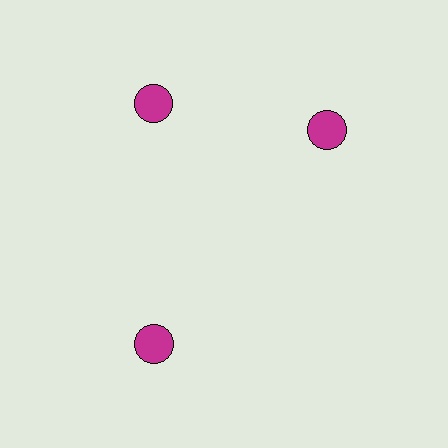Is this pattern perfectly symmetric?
No. The 3 magenta circles are arranged in a ring, but one element near the 3 o'clock position is rotated out of alignment along the ring, breaking the 3-fold rotational symmetry.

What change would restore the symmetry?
The symmetry would be restored by rotating it back into even spacing with its neighbors so that all 3 circles sit at equal angles and equal distance from the center.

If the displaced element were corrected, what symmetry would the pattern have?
It would have 3-fold rotational symmetry — the pattern would map onto itself every 120 degrees.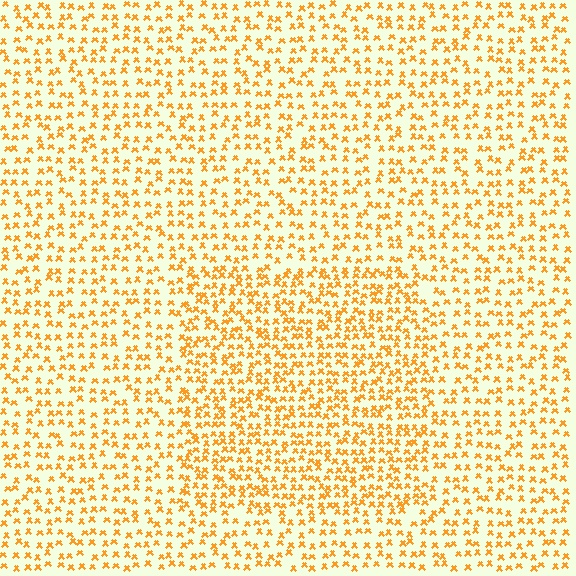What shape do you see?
I see a rectangle.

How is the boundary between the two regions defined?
The boundary is defined by a change in element density (approximately 1.6x ratio). All elements are the same color, size, and shape.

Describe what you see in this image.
The image contains small orange elements arranged at two different densities. A rectangle-shaped region is visible where the elements are more densely packed than the surrounding area.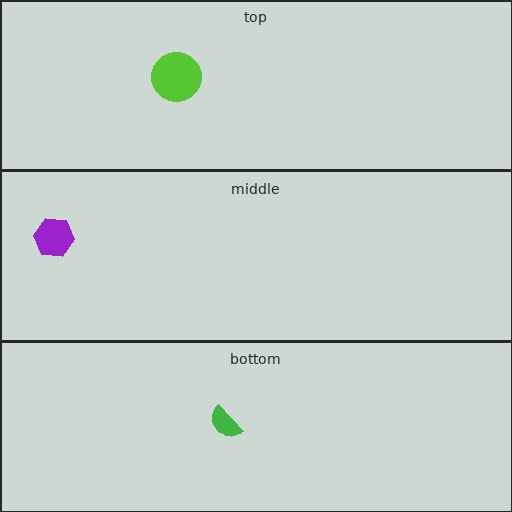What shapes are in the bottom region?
The green semicircle.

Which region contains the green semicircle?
The bottom region.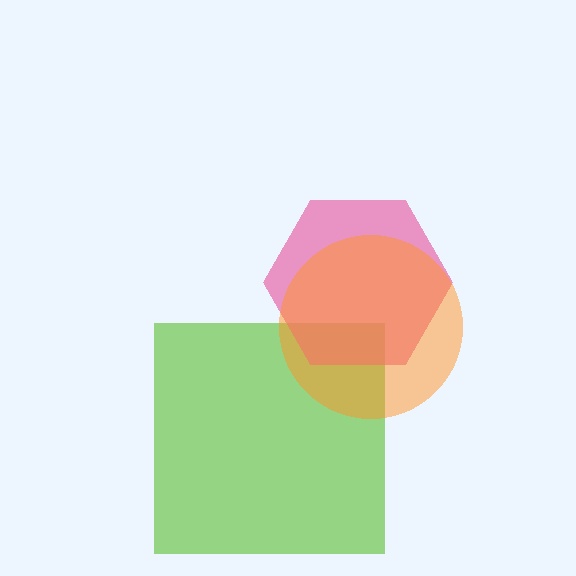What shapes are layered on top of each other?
The layered shapes are: a lime square, a pink hexagon, an orange circle.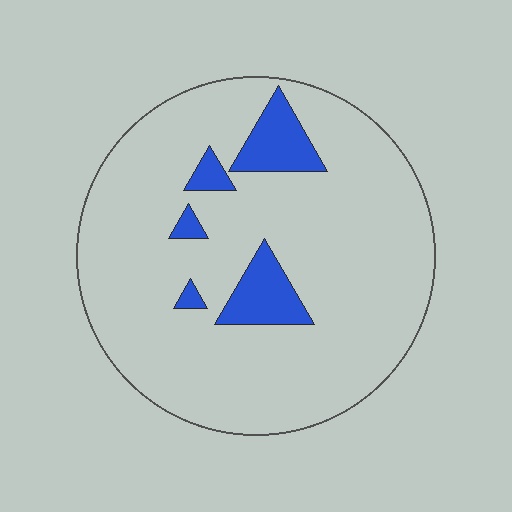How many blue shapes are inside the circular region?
5.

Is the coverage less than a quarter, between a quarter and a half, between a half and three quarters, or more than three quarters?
Less than a quarter.